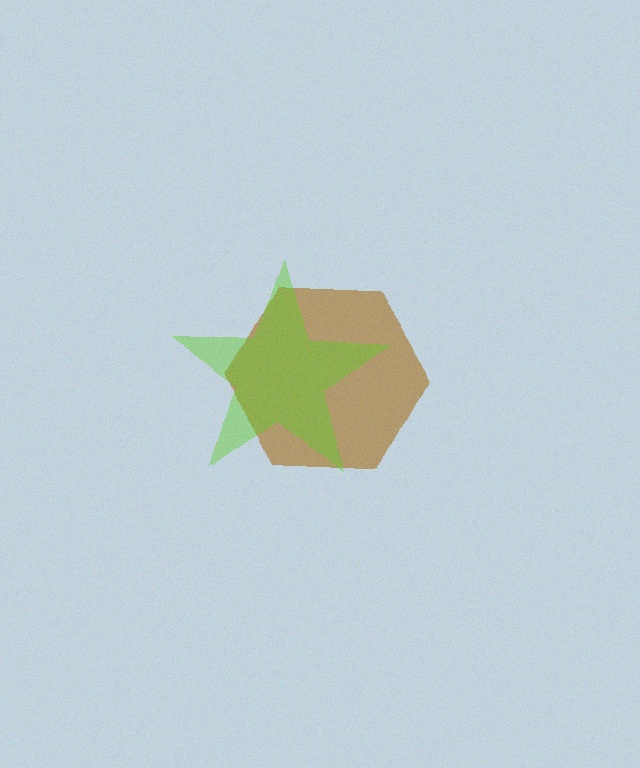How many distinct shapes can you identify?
There are 2 distinct shapes: a brown hexagon, a lime star.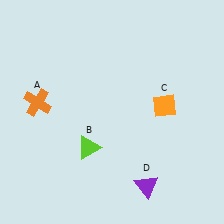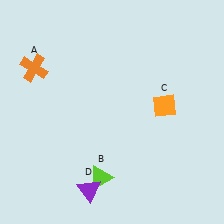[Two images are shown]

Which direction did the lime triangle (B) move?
The lime triangle (B) moved down.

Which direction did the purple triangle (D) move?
The purple triangle (D) moved left.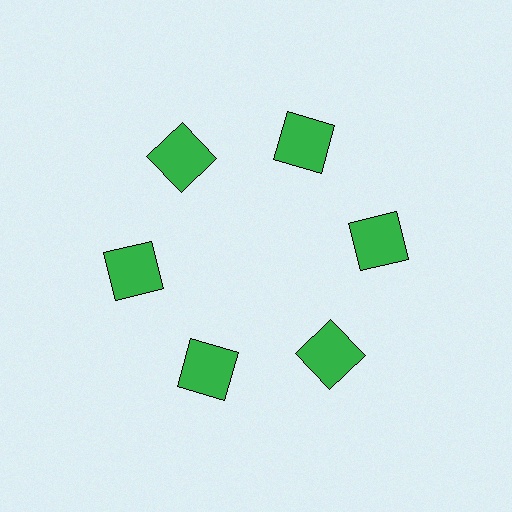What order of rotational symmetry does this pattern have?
This pattern has 6-fold rotational symmetry.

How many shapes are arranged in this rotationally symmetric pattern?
There are 6 shapes, arranged in 6 groups of 1.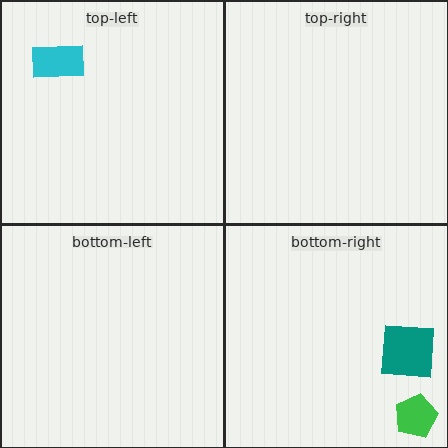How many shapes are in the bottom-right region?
2.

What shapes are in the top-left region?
The cyan rectangle.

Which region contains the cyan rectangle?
The top-left region.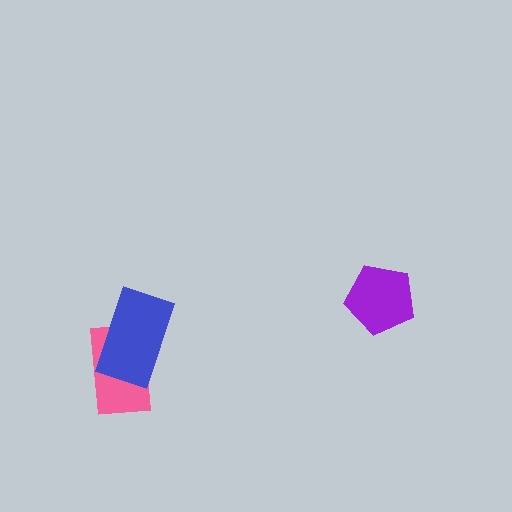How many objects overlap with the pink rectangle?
1 object overlaps with the pink rectangle.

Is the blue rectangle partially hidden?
No, no other shape covers it.